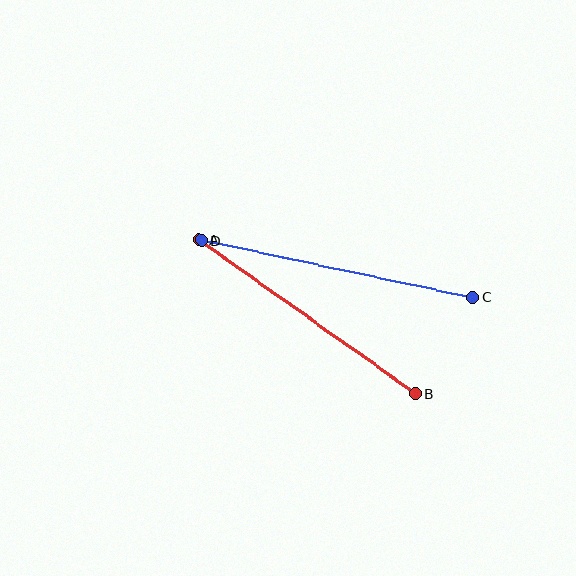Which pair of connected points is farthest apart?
Points C and D are farthest apart.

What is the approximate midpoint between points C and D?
The midpoint is at approximately (337, 269) pixels.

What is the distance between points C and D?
The distance is approximately 277 pixels.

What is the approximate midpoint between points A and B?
The midpoint is at approximately (308, 317) pixels.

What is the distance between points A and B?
The distance is approximately 265 pixels.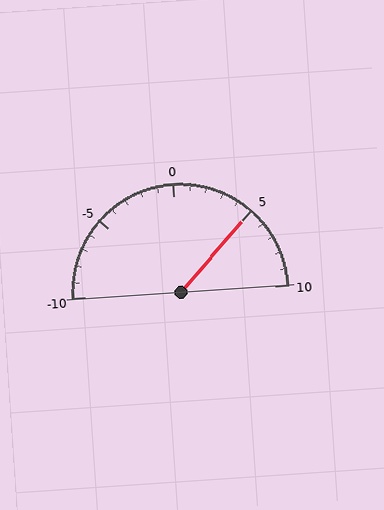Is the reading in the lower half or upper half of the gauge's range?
The reading is in the upper half of the range (-10 to 10).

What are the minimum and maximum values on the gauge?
The gauge ranges from -10 to 10.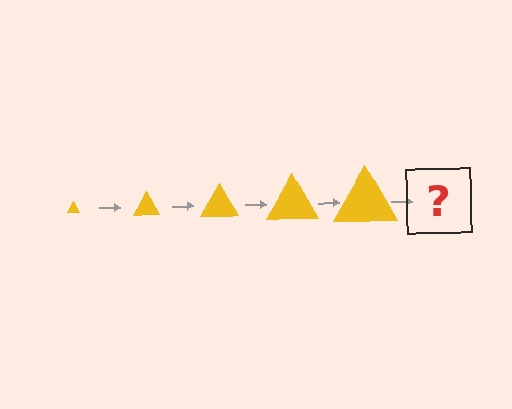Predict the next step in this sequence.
The next step is a yellow triangle, larger than the previous one.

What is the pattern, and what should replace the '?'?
The pattern is that the triangle gets progressively larger each step. The '?' should be a yellow triangle, larger than the previous one.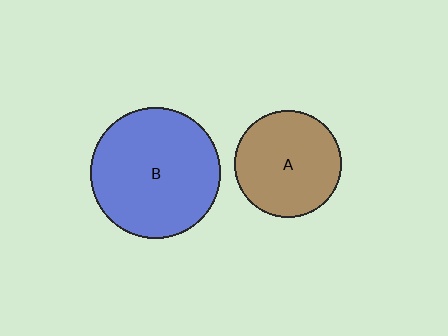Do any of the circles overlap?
No, none of the circles overlap.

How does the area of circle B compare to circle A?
Approximately 1.5 times.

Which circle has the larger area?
Circle B (blue).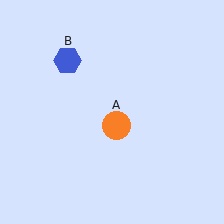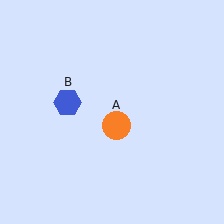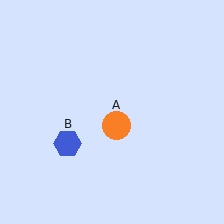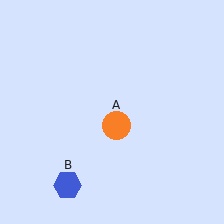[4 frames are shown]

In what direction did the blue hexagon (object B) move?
The blue hexagon (object B) moved down.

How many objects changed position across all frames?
1 object changed position: blue hexagon (object B).